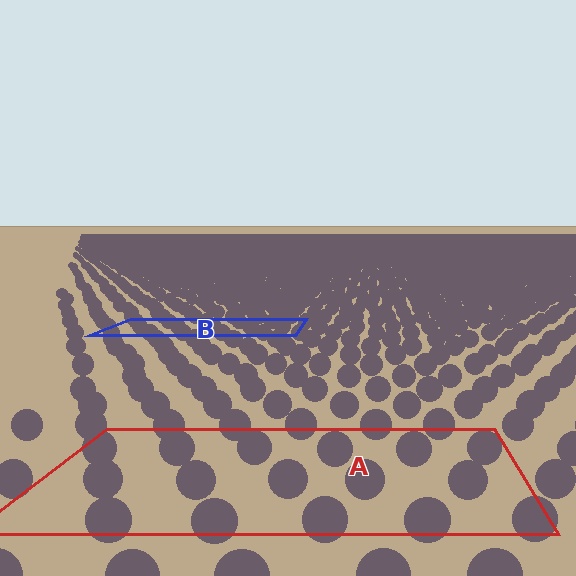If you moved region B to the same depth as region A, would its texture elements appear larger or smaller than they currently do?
They would appear larger. At a closer depth, the same texture elements are projected at a bigger on-screen size.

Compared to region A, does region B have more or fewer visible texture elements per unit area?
Region B has more texture elements per unit area — they are packed more densely because it is farther away.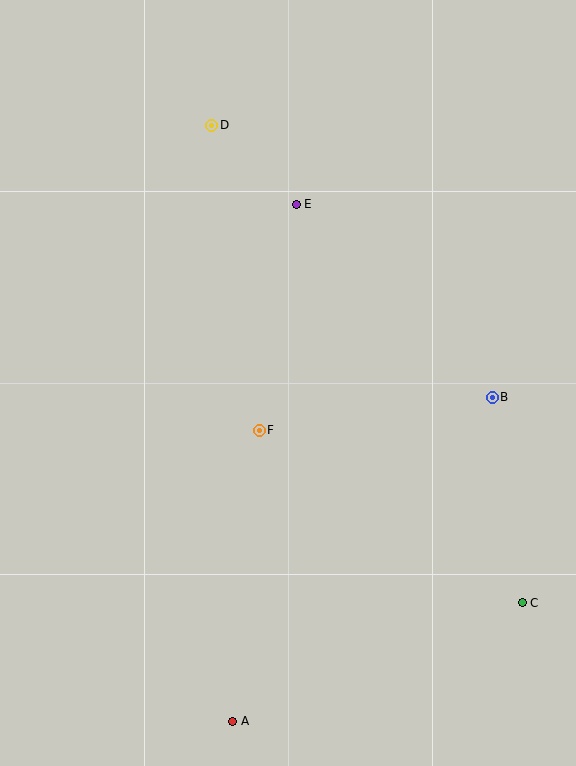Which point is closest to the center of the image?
Point F at (259, 430) is closest to the center.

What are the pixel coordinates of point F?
Point F is at (259, 430).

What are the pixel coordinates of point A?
Point A is at (233, 721).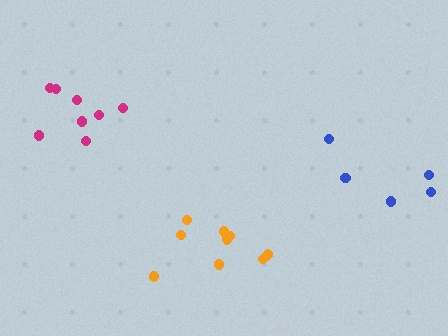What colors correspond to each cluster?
The clusters are colored: orange, magenta, blue.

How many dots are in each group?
Group 1: 9 dots, Group 2: 8 dots, Group 3: 5 dots (22 total).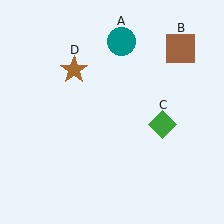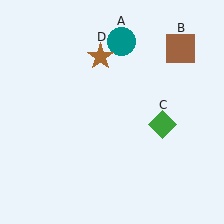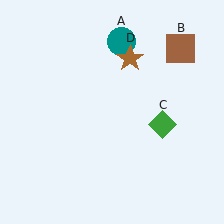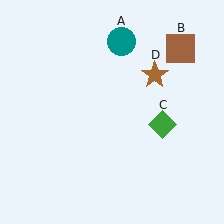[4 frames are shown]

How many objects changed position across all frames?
1 object changed position: brown star (object D).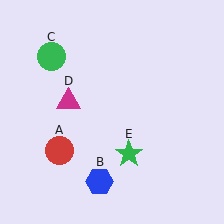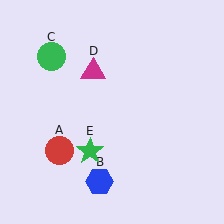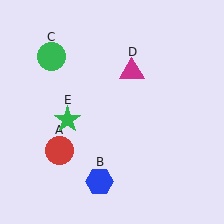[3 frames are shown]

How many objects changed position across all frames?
2 objects changed position: magenta triangle (object D), green star (object E).